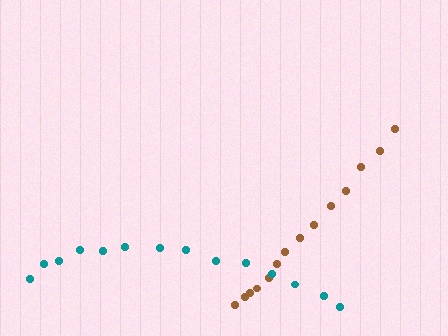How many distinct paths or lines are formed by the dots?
There are 2 distinct paths.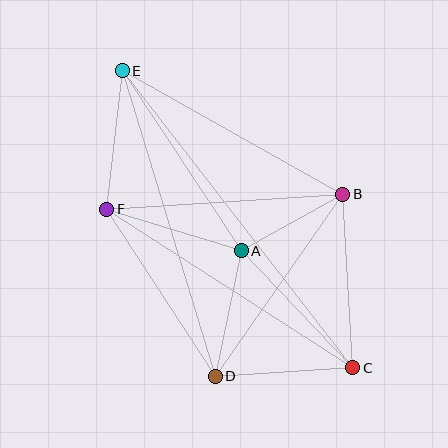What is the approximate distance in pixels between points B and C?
The distance between B and C is approximately 174 pixels.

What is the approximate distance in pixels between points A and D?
The distance between A and D is approximately 128 pixels.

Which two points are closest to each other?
Points A and B are closest to each other.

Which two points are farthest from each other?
Points C and E are farthest from each other.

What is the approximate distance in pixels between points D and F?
The distance between D and F is approximately 199 pixels.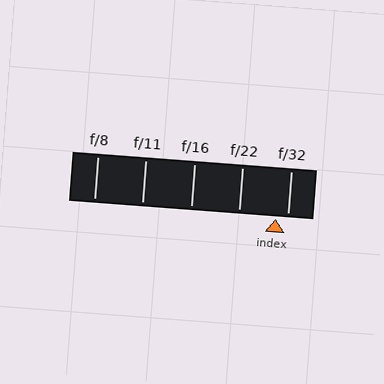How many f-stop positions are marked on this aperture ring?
There are 5 f-stop positions marked.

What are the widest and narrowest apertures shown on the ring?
The widest aperture shown is f/8 and the narrowest is f/32.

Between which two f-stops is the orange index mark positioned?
The index mark is between f/22 and f/32.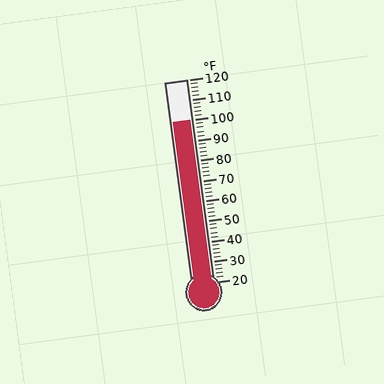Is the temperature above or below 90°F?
The temperature is above 90°F.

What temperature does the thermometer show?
The thermometer shows approximately 100°F.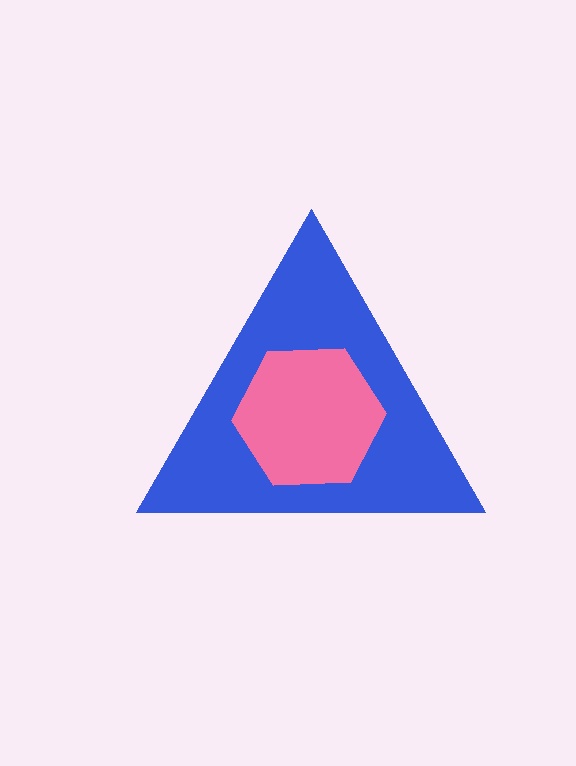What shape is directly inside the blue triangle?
The pink hexagon.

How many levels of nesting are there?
2.